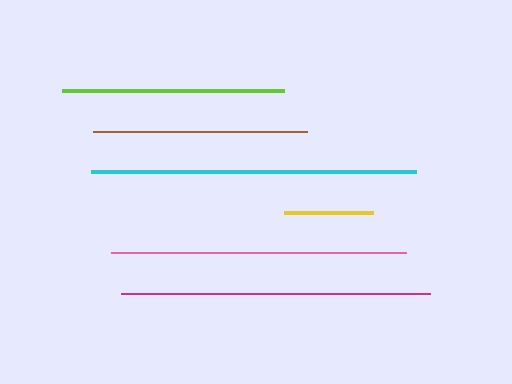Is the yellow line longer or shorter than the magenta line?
The magenta line is longer than the yellow line.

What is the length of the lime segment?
The lime segment is approximately 222 pixels long.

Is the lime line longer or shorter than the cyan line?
The cyan line is longer than the lime line.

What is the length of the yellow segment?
The yellow segment is approximately 90 pixels long.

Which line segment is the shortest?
The yellow line is the shortest at approximately 90 pixels.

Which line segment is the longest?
The cyan line is the longest at approximately 325 pixels.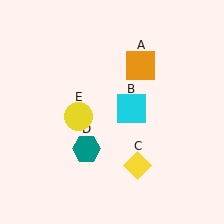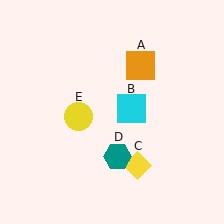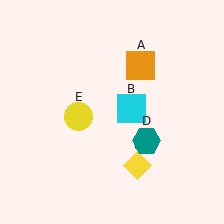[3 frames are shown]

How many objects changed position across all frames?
1 object changed position: teal hexagon (object D).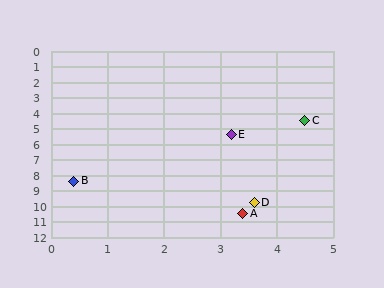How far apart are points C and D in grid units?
Points C and D are about 5.4 grid units apart.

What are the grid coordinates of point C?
Point C is at approximately (4.5, 4.5).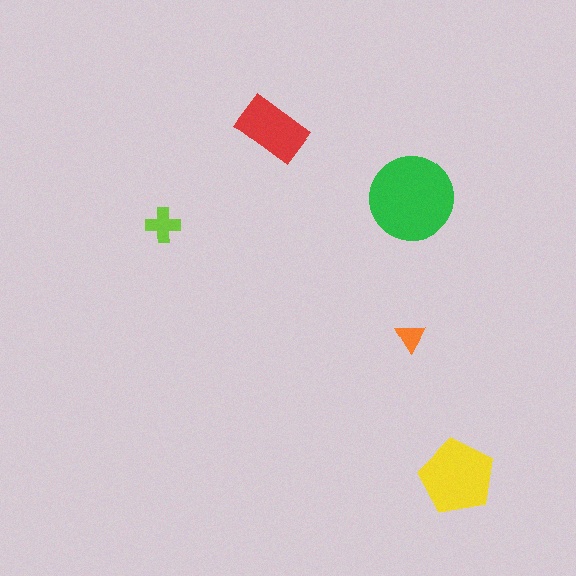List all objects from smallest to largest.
The orange triangle, the lime cross, the red rectangle, the yellow pentagon, the green circle.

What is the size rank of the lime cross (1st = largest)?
4th.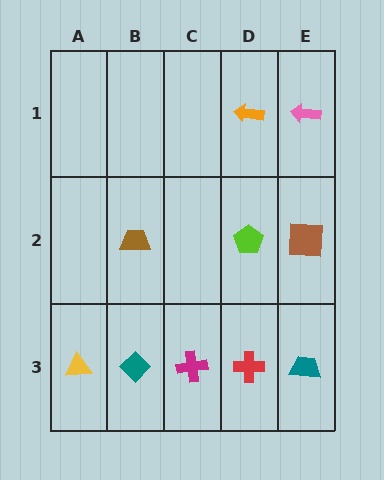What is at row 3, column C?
A magenta cross.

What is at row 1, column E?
A pink arrow.